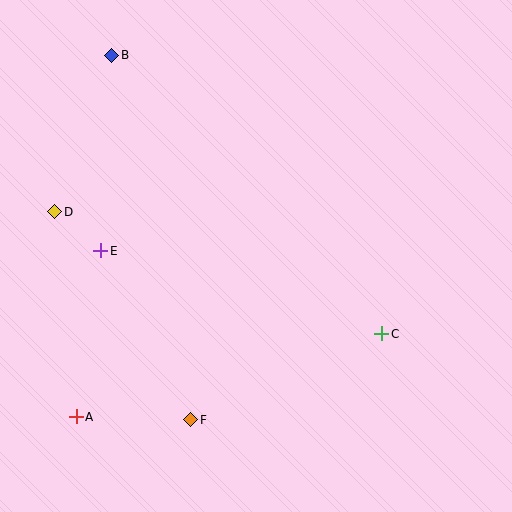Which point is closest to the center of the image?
Point C at (382, 334) is closest to the center.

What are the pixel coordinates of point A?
Point A is at (76, 417).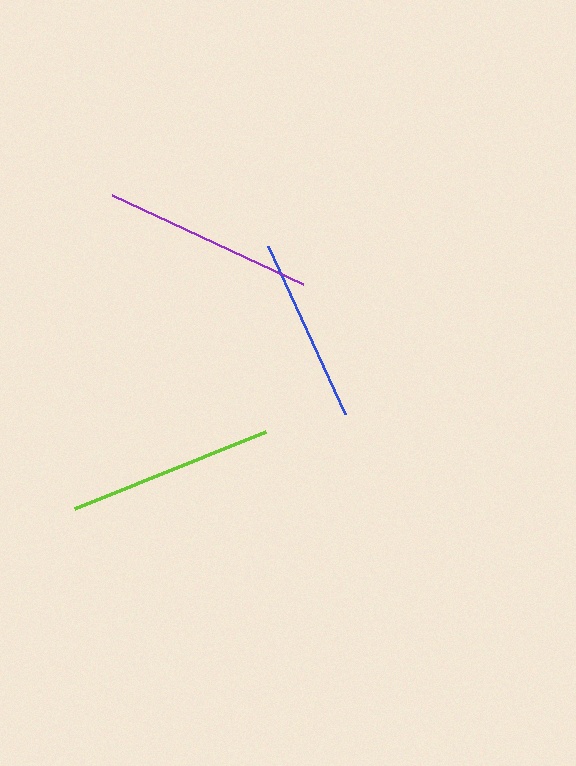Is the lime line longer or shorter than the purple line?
The purple line is longer than the lime line.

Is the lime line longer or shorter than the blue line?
The lime line is longer than the blue line.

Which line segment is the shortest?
The blue line is the shortest at approximately 184 pixels.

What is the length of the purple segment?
The purple segment is approximately 211 pixels long.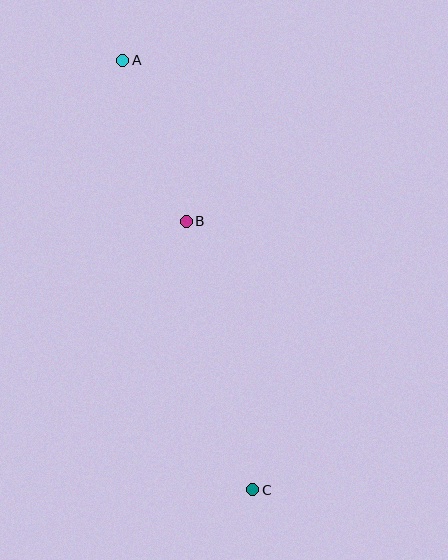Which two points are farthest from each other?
Points A and C are farthest from each other.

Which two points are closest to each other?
Points A and B are closest to each other.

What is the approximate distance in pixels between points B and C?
The distance between B and C is approximately 276 pixels.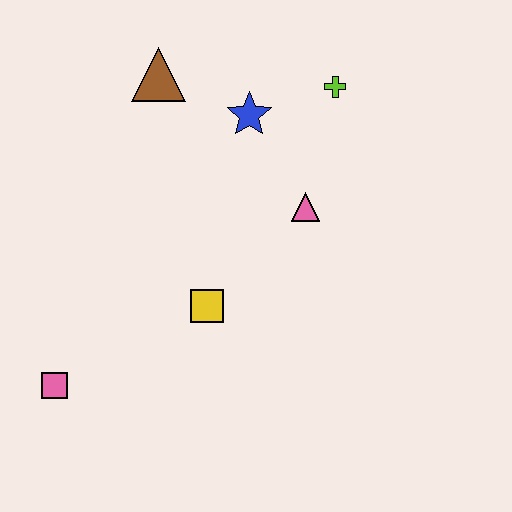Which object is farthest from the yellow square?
The lime cross is farthest from the yellow square.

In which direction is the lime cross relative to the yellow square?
The lime cross is above the yellow square.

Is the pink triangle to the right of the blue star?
Yes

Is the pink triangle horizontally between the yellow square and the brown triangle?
No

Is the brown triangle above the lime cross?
Yes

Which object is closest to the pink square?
The yellow square is closest to the pink square.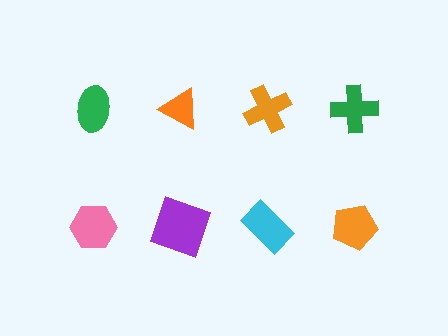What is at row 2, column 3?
A cyan rectangle.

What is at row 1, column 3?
An orange cross.